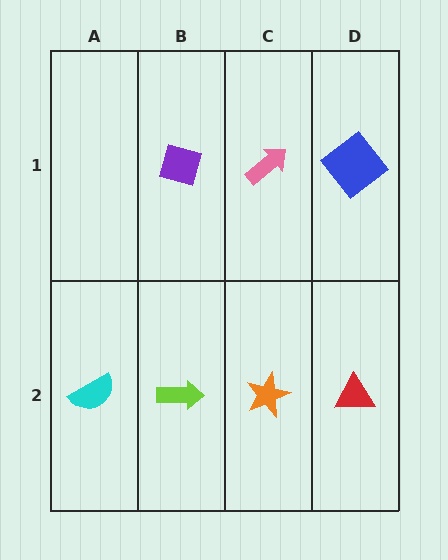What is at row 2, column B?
A lime arrow.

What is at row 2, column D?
A red triangle.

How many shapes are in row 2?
4 shapes.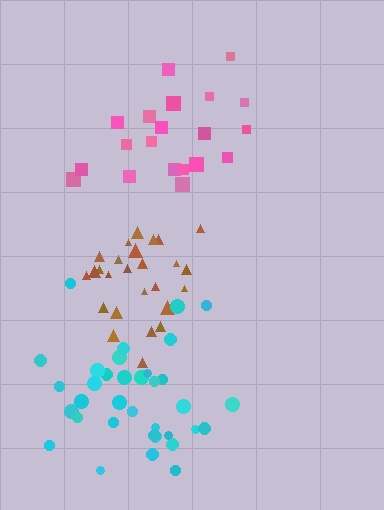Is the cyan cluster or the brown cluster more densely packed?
Brown.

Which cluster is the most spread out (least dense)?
Pink.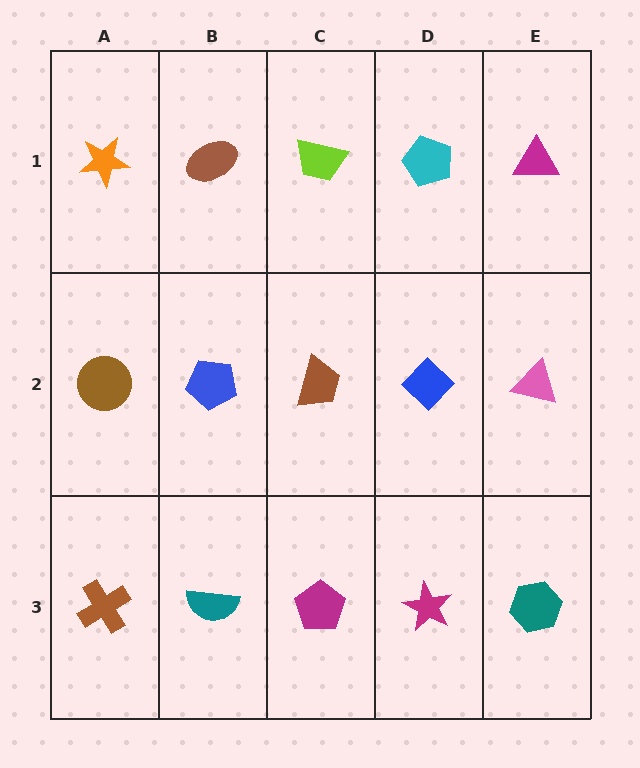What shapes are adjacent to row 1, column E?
A pink triangle (row 2, column E), a cyan pentagon (row 1, column D).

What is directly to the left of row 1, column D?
A lime trapezoid.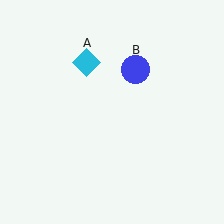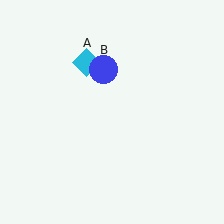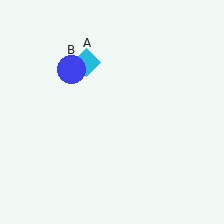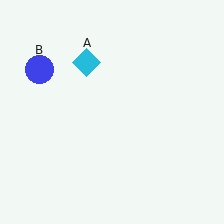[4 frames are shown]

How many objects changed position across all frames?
1 object changed position: blue circle (object B).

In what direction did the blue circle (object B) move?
The blue circle (object B) moved left.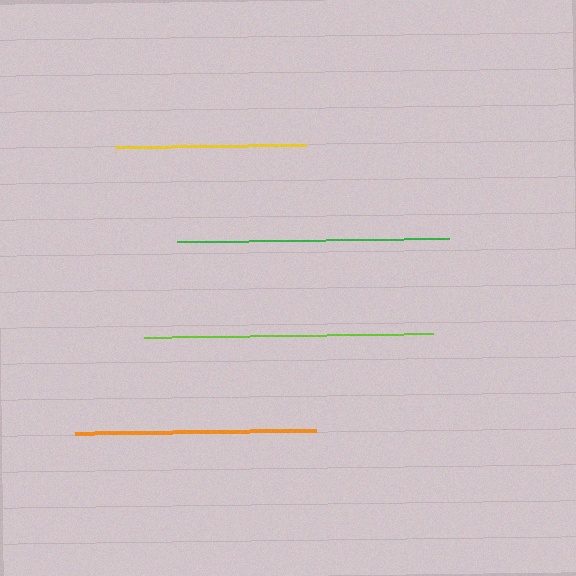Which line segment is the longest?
The lime line is the longest at approximately 288 pixels.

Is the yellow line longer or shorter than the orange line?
The orange line is longer than the yellow line.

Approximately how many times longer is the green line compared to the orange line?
The green line is approximately 1.1 times the length of the orange line.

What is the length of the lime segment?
The lime segment is approximately 288 pixels long.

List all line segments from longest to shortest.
From longest to shortest: lime, green, orange, yellow.